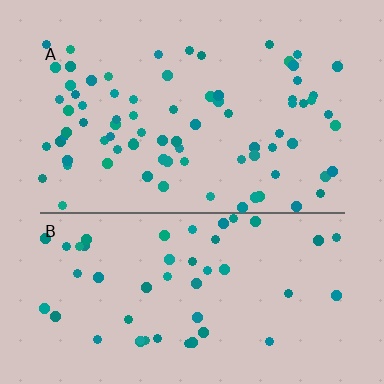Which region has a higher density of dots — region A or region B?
A (the top).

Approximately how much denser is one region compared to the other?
Approximately 1.6× — region A over region B.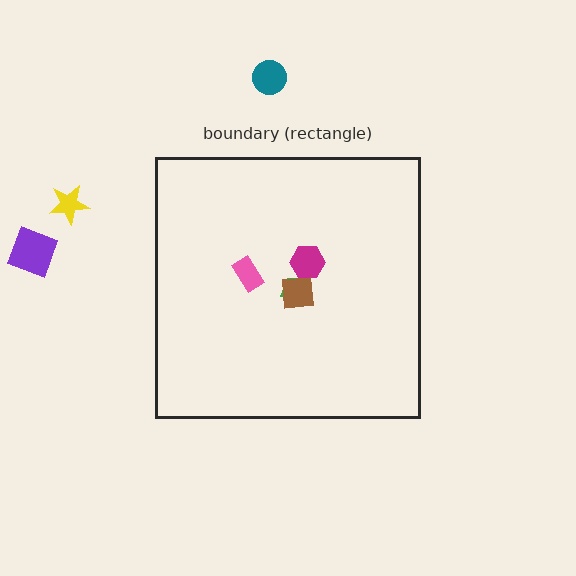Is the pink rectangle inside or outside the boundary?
Inside.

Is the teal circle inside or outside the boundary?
Outside.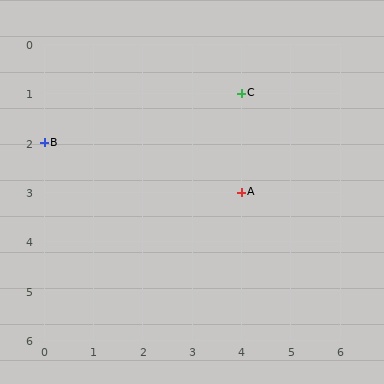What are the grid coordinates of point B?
Point B is at grid coordinates (0, 2).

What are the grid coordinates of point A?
Point A is at grid coordinates (4, 3).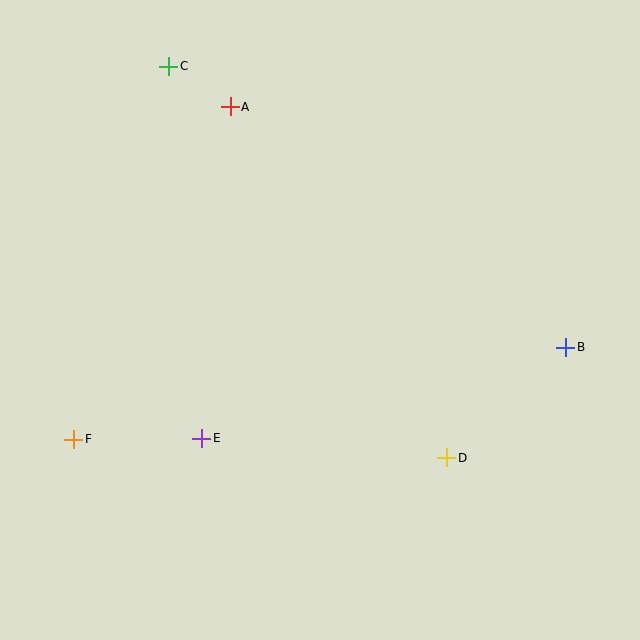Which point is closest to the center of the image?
Point E at (202, 438) is closest to the center.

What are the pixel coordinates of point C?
Point C is at (169, 66).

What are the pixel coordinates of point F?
Point F is at (74, 439).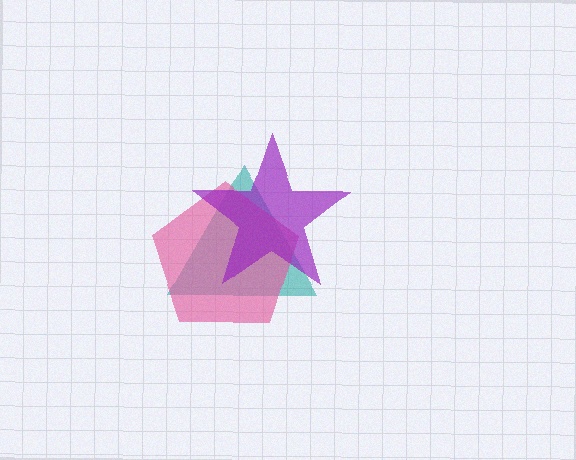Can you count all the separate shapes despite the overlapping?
Yes, there are 3 separate shapes.